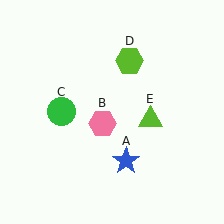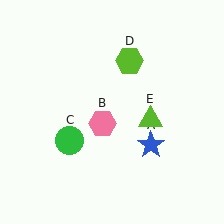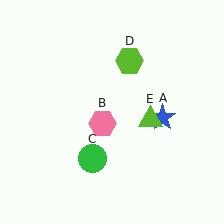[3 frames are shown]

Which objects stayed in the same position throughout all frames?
Pink hexagon (object B) and lime hexagon (object D) and lime triangle (object E) remained stationary.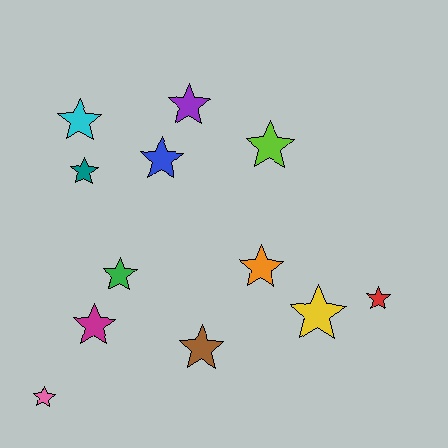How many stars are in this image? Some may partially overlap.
There are 12 stars.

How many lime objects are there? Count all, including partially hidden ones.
There is 1 lime object.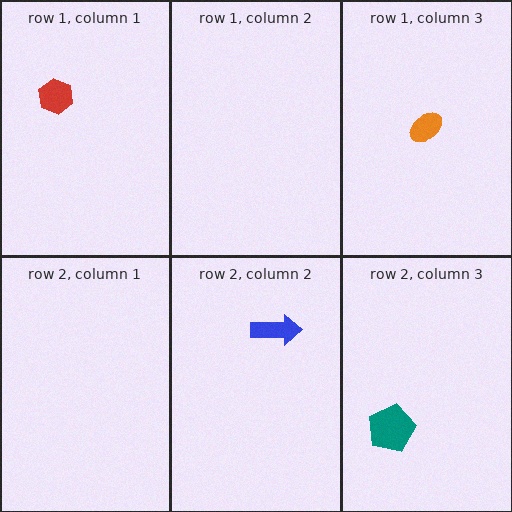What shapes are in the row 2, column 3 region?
The teal pentagon.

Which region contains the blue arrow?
The row 2, column 2 region.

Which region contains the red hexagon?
The row 1, column 1 region.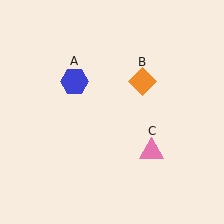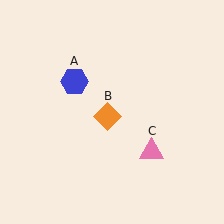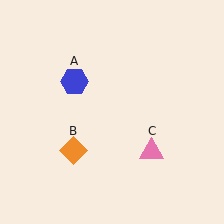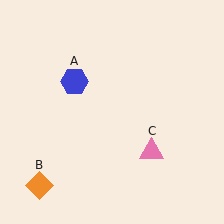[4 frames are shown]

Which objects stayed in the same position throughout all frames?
Blue hexagon (object A) and pink triangle (object C) remained stationary.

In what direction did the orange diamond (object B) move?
The orange diamond (object B) moved down and to the left.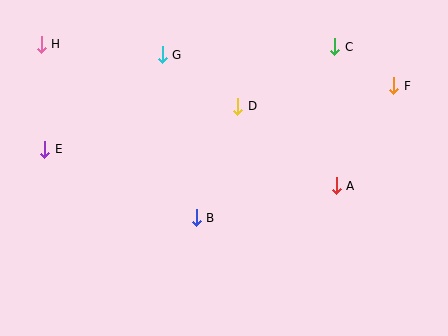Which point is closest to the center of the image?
Point B at (196, 218) is closest to the center.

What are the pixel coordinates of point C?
Point C is at (335, 47).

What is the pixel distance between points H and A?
The distance between H and A is 327 pixels.